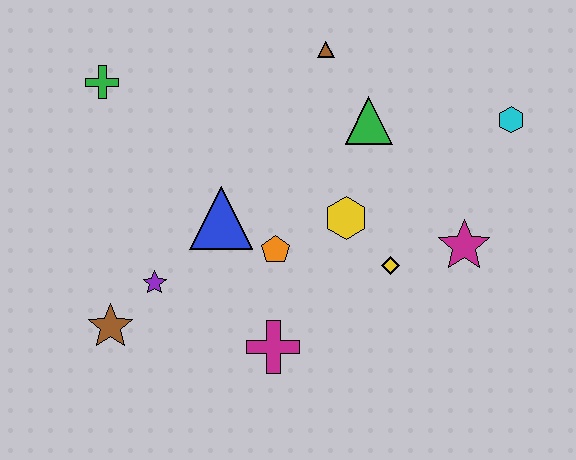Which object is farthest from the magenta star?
The green cross is farthest from the magenta star.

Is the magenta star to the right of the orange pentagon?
Yes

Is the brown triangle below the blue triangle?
No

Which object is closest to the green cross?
The blue triangle is closest to the green cross.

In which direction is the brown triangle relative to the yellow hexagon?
The brown triangle is above the yellow hexagon.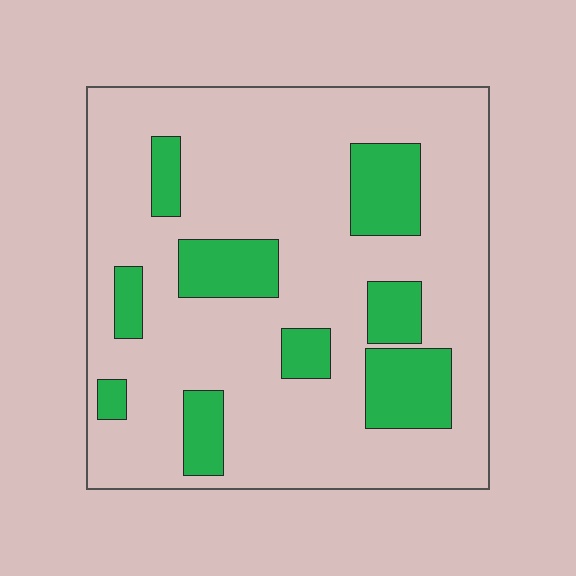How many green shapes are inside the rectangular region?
9.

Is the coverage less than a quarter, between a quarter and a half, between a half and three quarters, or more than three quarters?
Less than a quarter.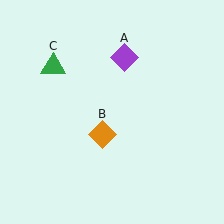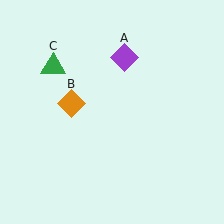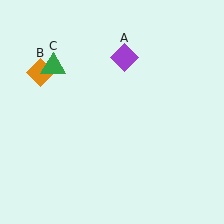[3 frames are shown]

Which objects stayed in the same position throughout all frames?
Purple diamond (object A) and green triangle (object C) remained stationary.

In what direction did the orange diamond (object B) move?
The orange diamond (object B) moved up and to the left.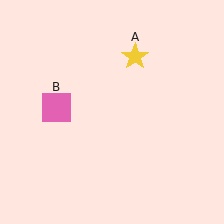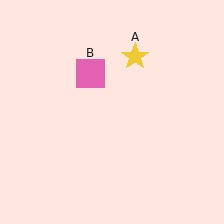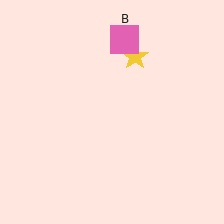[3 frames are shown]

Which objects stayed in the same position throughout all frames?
Yellow star (object A) remained stationary.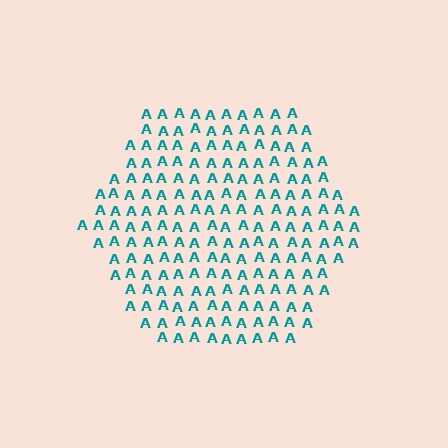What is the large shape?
The large shape is a hexagon.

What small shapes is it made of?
It is made of small letter A's.